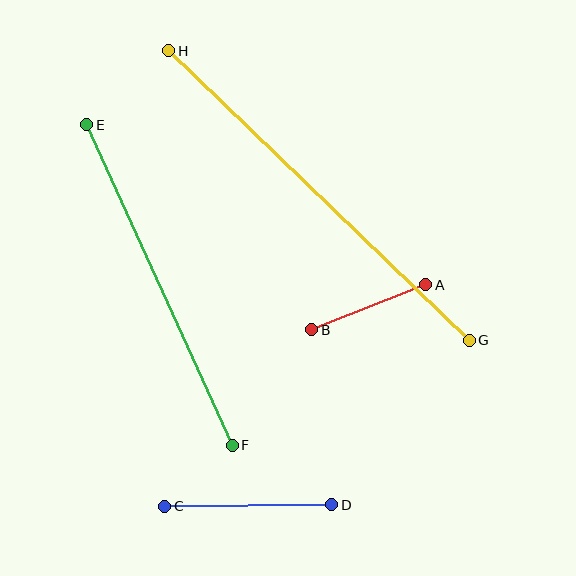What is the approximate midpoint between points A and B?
The midpoint is at approximately (369, 307) pixels.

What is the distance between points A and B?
The distance is approximately 123 pixels.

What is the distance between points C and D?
The distance is approximately 167 pixels.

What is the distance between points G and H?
The distance is approximately 417 pixels.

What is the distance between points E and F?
The distance is approximately 352 pixels.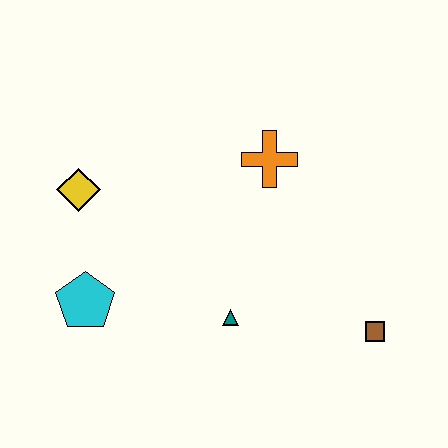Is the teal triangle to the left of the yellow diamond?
No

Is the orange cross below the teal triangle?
No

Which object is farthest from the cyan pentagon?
The brown square is farthest from the cyan pentagon.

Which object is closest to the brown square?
The teal triangle is closest to the brown square.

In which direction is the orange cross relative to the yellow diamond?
The orange cross is to the right of the yellow diamond.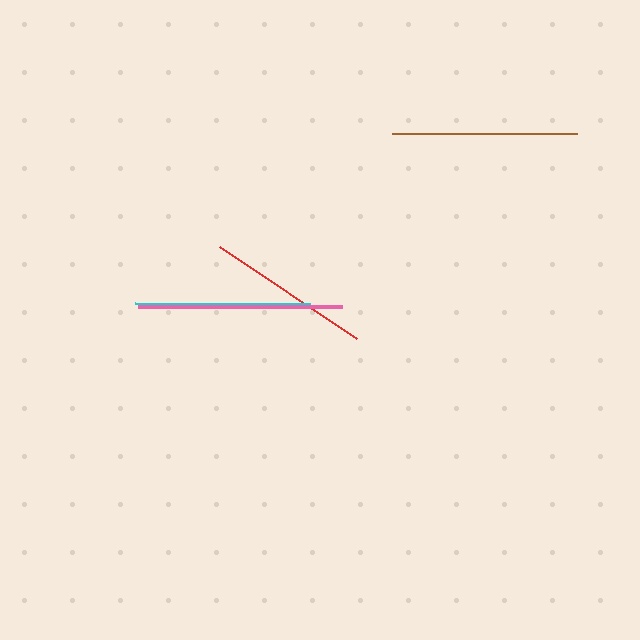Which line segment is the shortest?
The red line is the shortest at approximately 165 pixels.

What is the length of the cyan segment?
The cyan segment is approximately 175 pixels long.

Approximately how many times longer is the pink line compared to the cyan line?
The pink line is approximately 1.2 times the length of the cyan line.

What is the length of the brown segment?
The brown segment is approximately 185 pixels long.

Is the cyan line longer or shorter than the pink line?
The pink line is longer than the cyan line.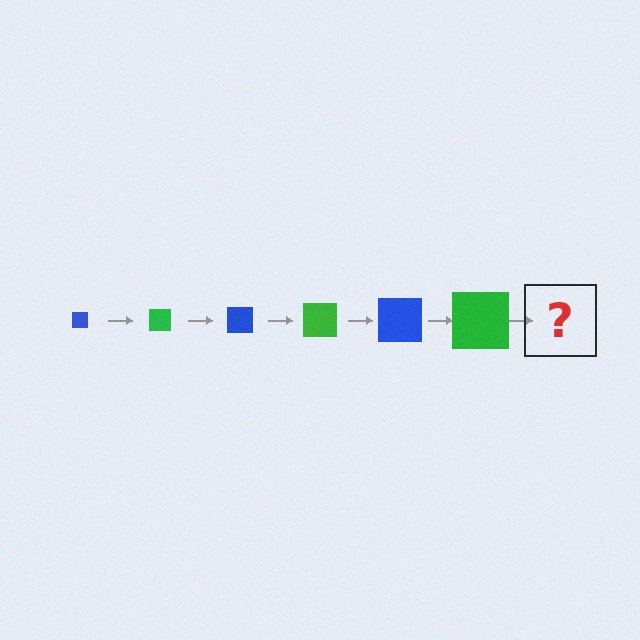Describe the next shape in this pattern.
It should be a blue square, larger than the previous one.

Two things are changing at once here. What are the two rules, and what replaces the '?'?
The two rules are that the square grows larger each step and the color cycles through blue and green. The '?' should be a blue square, larger than the previous one.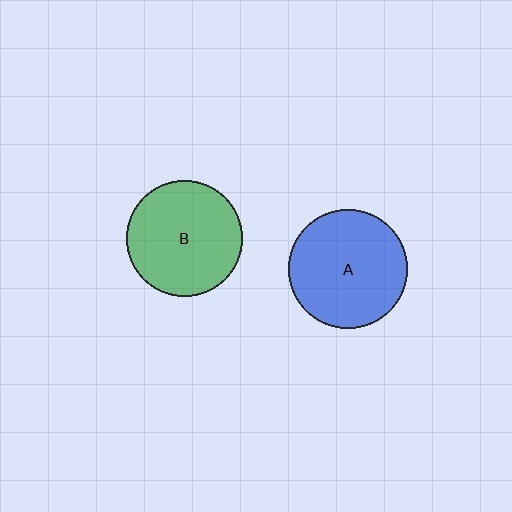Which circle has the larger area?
Circle A (blue).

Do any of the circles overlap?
No, none of the circles overlap.